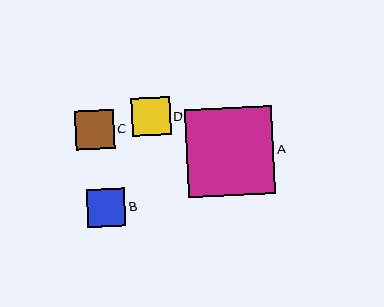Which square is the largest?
Square A is the largest with a size of approximately 88 pixels.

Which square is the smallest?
Square B is the smallest with a size of approximately 38 pixels.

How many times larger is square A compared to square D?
Square A is approximately 2.3 times the size of square D.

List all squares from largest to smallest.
From largest to smallest: A, C, D, B.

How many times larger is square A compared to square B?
Square A is approximately 2.3 times the size of square B.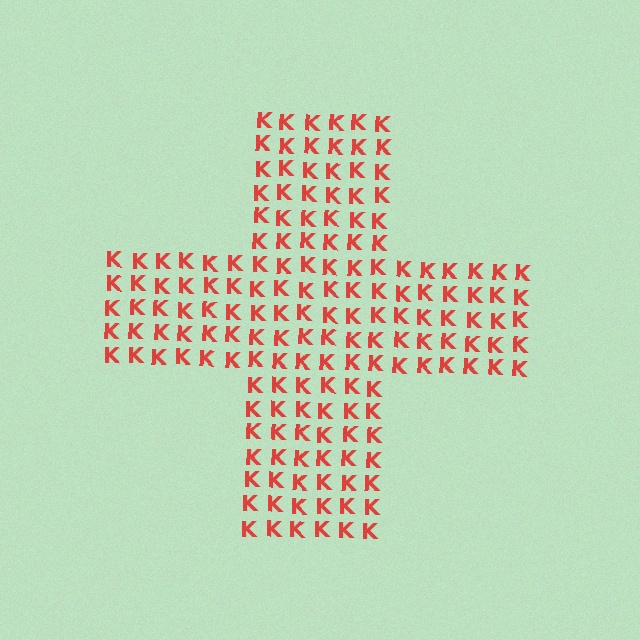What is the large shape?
The large shape is a cross.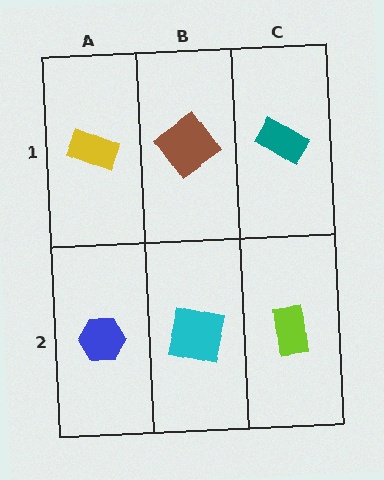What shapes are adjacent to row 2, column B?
A brown diamond (row 1, column B), a blue hexagon (row 2, column A), a lime rectangle (row 2, column C).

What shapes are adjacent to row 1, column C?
A lime rectangle (row 2, column C), a brown diamond (row 1, column B).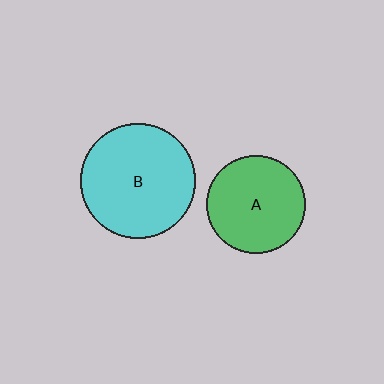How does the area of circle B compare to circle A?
Approximately 1.4 times.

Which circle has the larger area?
Circle B (cyan).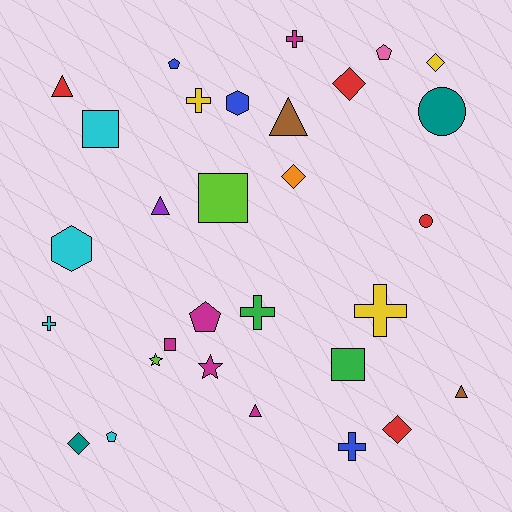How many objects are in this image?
There are 30 objects.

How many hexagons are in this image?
There are 2 hexagons.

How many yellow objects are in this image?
There are 3 yellow objects.